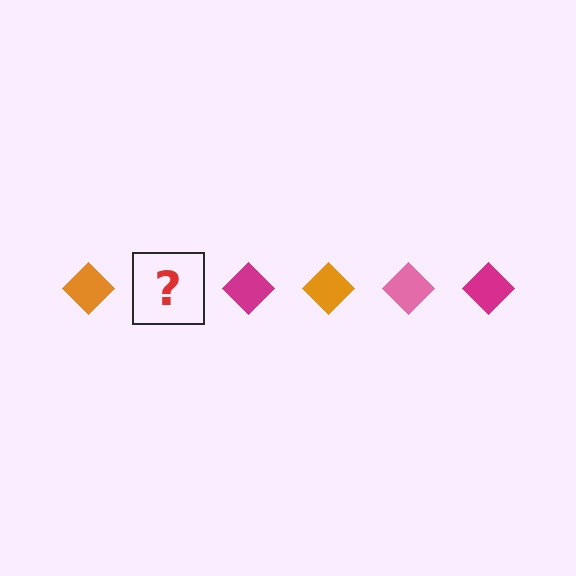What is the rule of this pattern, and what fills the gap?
The rule is that the pattern cycles through orange, pink, magenta diamonds. The gap should be filled with a pink diamond.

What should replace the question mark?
The question mark should be replaced with a pink diamond.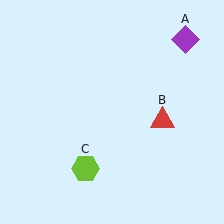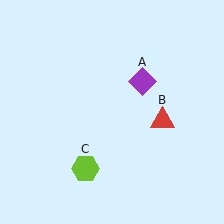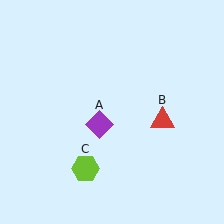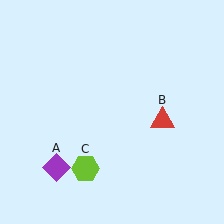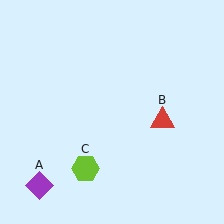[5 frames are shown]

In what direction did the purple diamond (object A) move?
The purple diamond (object A) moved down and to the left.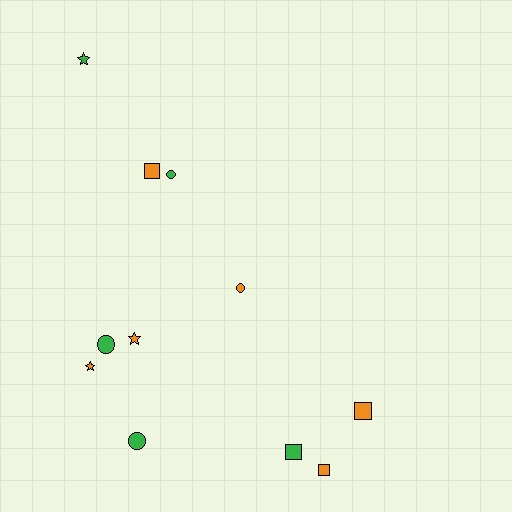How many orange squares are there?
There are 3 orange squares.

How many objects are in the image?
There are 11 objects.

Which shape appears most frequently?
Square, with 4 objects.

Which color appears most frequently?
Orange, with 6 objects.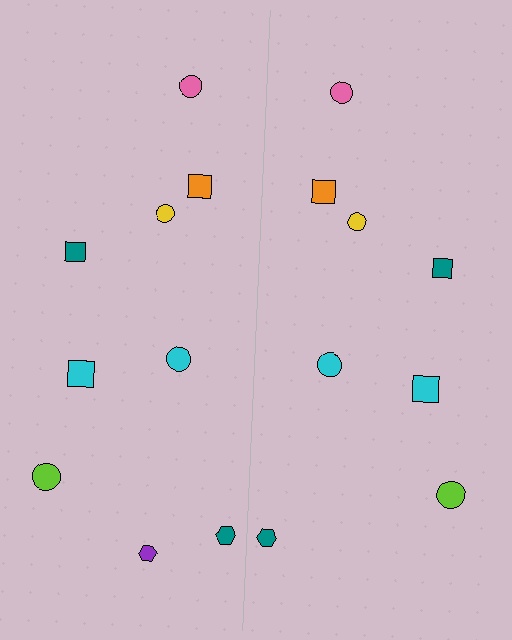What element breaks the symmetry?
A purple hexagon is missing from the right side.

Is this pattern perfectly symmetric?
No, the pattern is not perfectly symmetric. A purple hexagon is missing from the right side.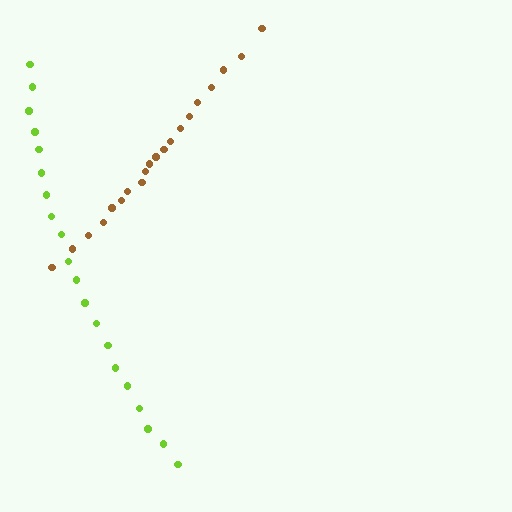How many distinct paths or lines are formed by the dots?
There are 2 distinct paths.